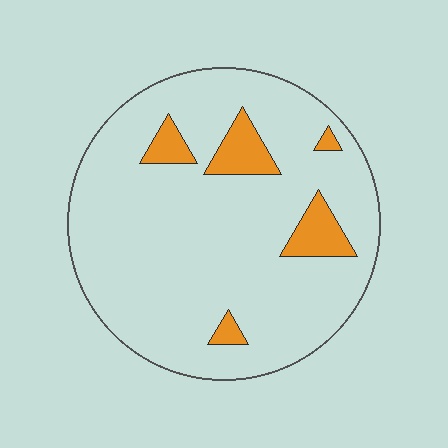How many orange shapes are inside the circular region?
5.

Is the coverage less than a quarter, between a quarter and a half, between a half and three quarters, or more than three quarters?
Less than a quarter.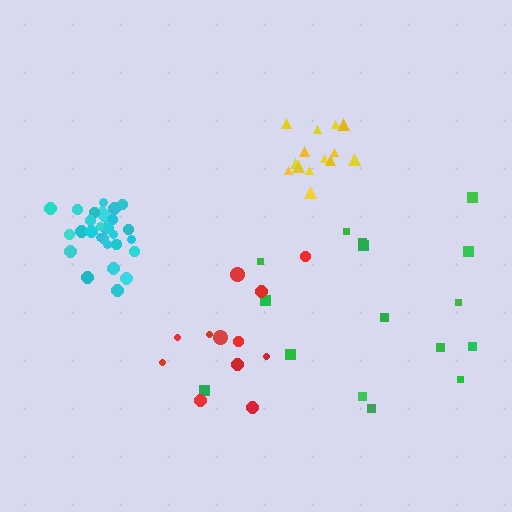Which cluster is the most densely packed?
Cyan.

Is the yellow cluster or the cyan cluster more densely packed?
Cyan.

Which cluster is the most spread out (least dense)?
Green.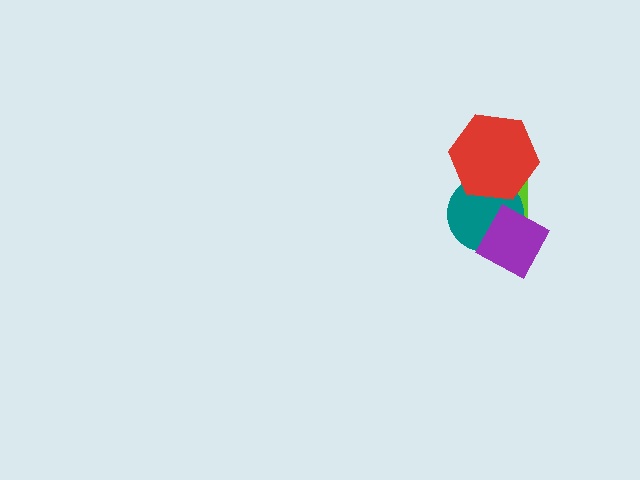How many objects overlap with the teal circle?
3 objects overlap with the teal circle.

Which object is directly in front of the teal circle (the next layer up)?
The purple diamond is directly in front of the teal circle.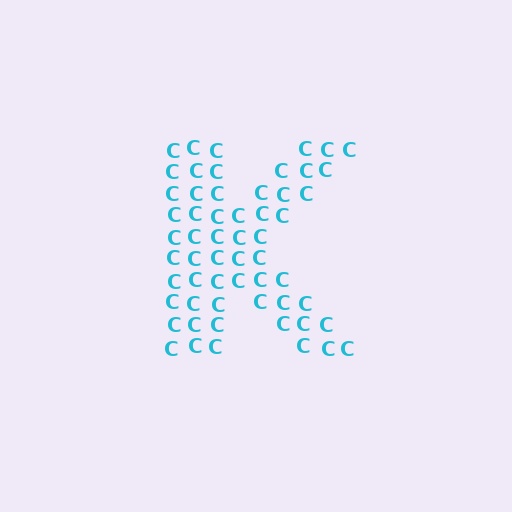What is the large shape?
The large shape is the letter K.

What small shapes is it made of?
It is made of small letter C's.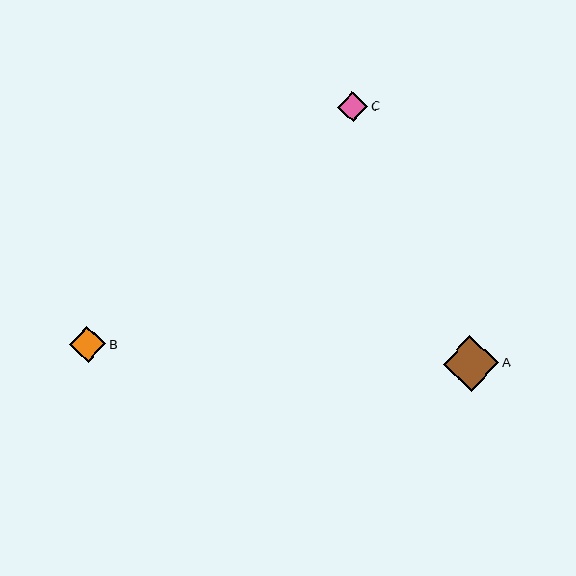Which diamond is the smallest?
Diamond C is the smallest with a size of approximately 30 pixels.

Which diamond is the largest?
Diamond A is the largest with a size of approximately 56 pixels.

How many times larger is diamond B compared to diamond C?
Diamond B is approximately 1.2 times the size of diamond C.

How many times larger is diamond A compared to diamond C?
Diamond A is approximately 1.9 times the size of diamond C.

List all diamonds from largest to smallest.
From largest to smallest: A, B, C.